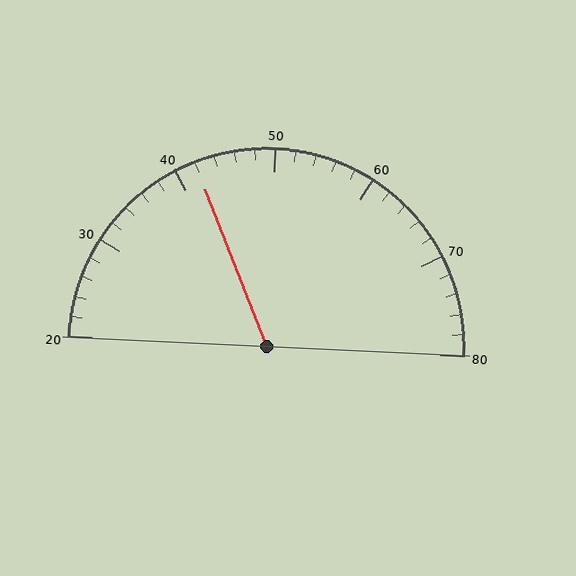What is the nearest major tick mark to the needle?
The nearest major tick mark is 40.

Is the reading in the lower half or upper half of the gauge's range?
The reading is in the lower half of the range (20 to 80).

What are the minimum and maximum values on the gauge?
The gauge ranges from 20 to 80.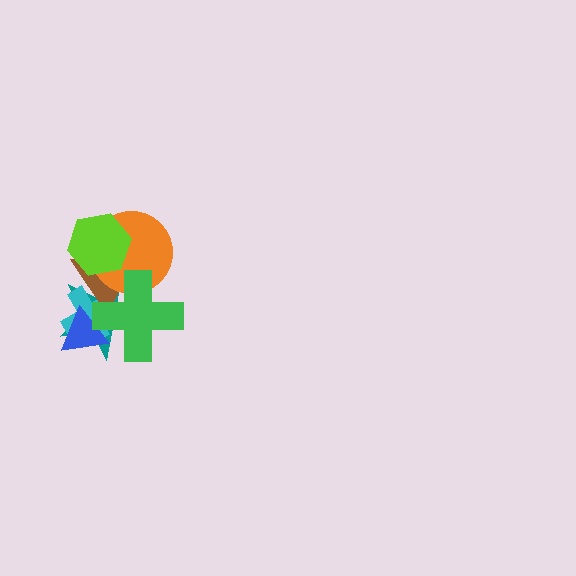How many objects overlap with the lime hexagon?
2 objects overlap with the lime hexagon.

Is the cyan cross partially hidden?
Yes, it is partially covered by another shape.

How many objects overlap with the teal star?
5 objects overlap with the teal star.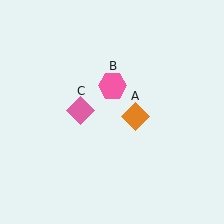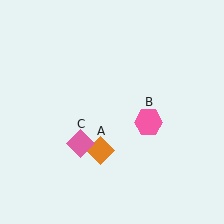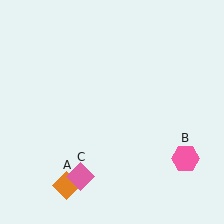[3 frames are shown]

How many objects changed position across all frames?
3 objects changed position: orange diamond (object A), pink hexagon (object B), pink diamond (object C).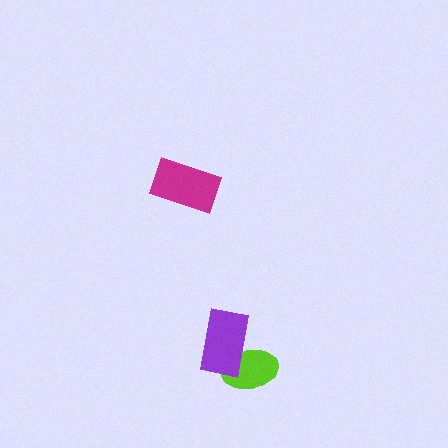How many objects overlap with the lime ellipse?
1 object overlaps with the lime ellipse.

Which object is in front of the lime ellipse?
The purple rectangle is in front of the lime ellipse.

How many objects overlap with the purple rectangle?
1 object overlaps with the purple rectangle.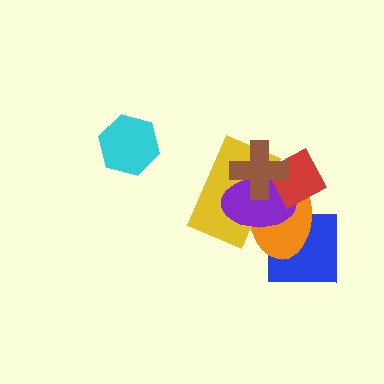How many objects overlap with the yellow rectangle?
4 objects overlap with the yellow rectangle.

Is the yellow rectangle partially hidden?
Yes, it is partially covered by another shape.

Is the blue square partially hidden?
Yes, it is partially covered by another shape.